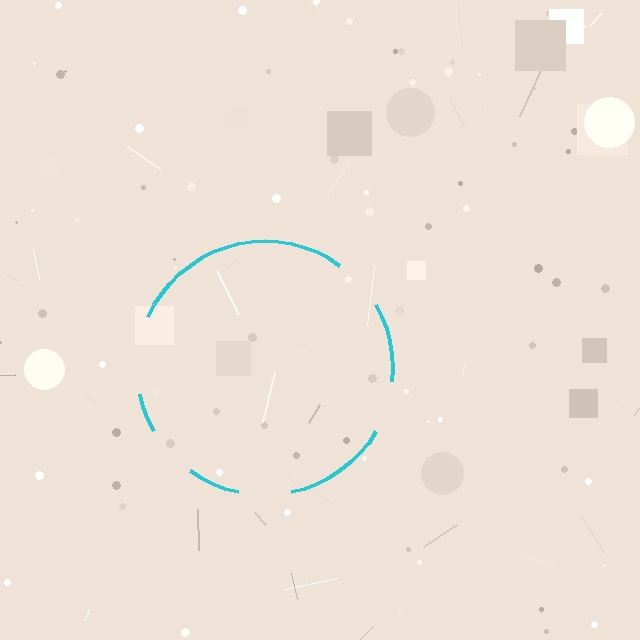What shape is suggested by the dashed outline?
The dashed outline suggests a circle.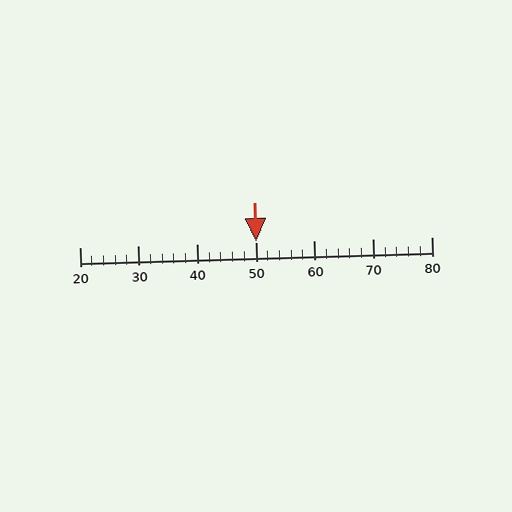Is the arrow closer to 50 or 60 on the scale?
The arrow is closer to 50.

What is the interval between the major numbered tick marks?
The major tick marks are spaced 10 units apart.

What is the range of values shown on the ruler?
The ruler shows values from 20 to 80.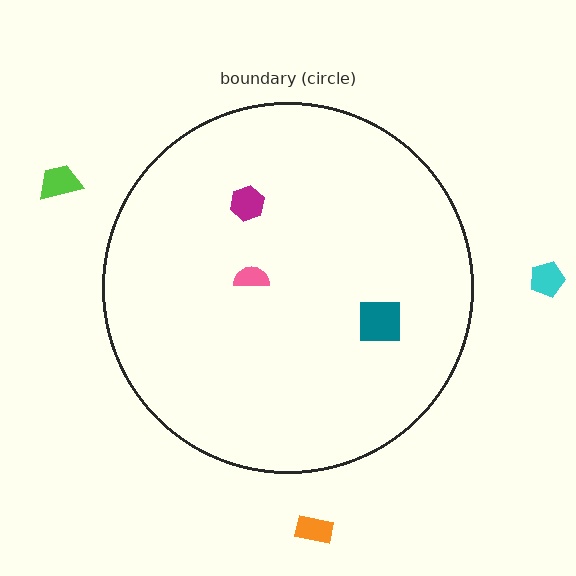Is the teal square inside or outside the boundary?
Inside.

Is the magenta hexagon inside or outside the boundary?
Inside.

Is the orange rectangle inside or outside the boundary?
Outside.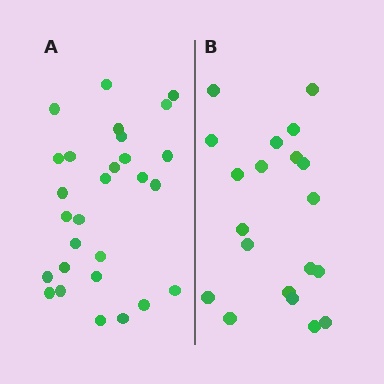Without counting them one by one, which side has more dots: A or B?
Region A (the left region) has more dots.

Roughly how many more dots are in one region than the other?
Region A has roughly 8 or so more dots than region B.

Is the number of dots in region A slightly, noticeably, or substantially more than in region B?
Region A has noticeably more, but not dramatically so. The ratio is roughly 1.4 to 1.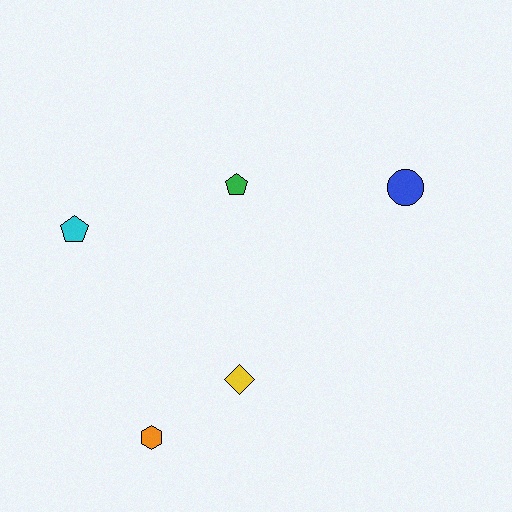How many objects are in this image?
There are 5 objects.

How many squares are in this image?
There are no squares.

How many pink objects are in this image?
There are no pink objects.